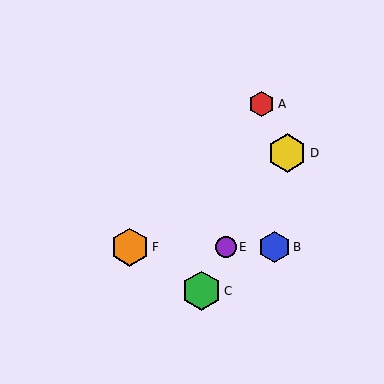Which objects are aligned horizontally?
Objects B, E, F are aligned horizontally.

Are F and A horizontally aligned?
No, F is at y≈247 and A is at y≈104.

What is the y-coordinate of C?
Object C is at y≈291.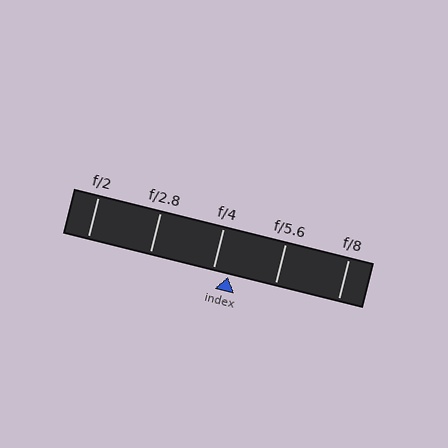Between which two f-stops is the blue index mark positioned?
The index mark is between f/4 and f/5.6.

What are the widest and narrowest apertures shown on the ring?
The widest aperture shown is f/2 and the narrowest is f/8.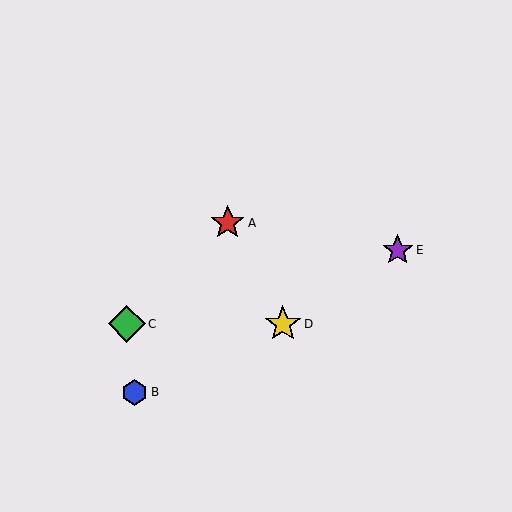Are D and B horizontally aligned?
No, D is at y≈324 and B is at y≈392.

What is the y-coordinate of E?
Object E is at y≈250.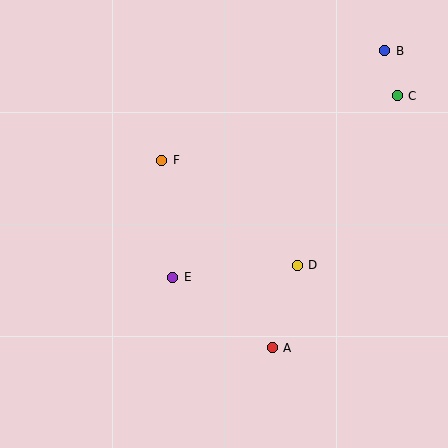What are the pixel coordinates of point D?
Point D is at (297, 265).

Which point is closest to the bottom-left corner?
Point E is closest to the bottom-left corner.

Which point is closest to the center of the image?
Point E at (173, 278) is closest to the center.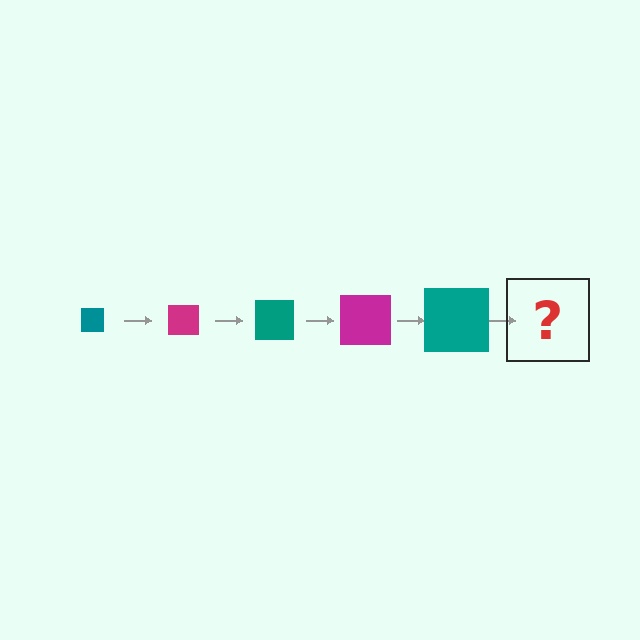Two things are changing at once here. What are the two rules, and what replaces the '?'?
The two rules are that the square grows larger each step and the color cycles through teal and magenta. The '?' should be a magenta square, larger than the previous one.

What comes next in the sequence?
The next element should be a magenta square, larger than the previous one.